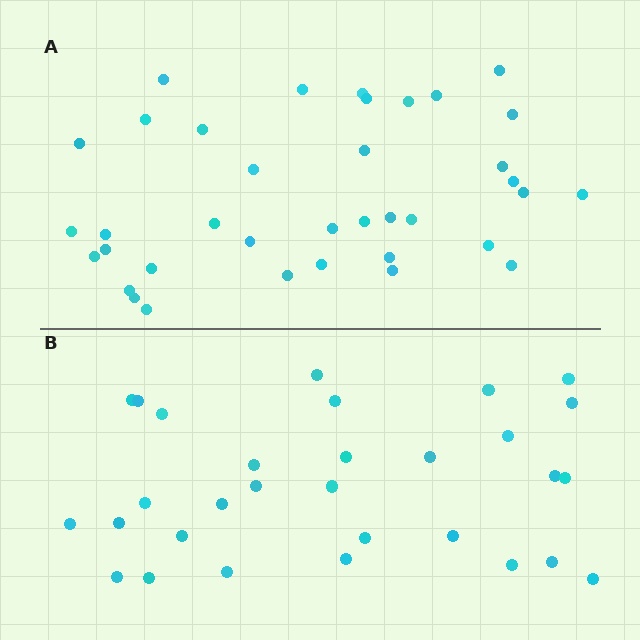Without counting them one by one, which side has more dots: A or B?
Region A (the top region) has more dots.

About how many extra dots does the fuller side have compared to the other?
Region A has roughly 8 or so more dots than region B.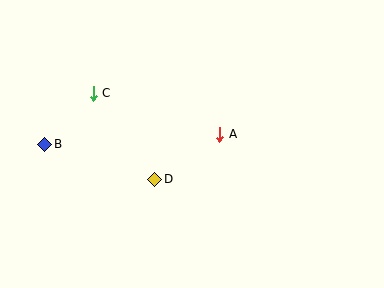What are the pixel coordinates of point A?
Point A is at (220, 135).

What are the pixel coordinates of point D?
Point D is at (155, 179).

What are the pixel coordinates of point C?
Point C is at (93, 93).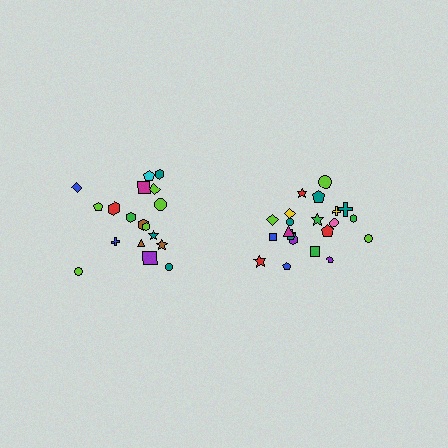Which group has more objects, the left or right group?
The right group.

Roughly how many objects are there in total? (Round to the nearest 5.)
Roughly 40 objects in total.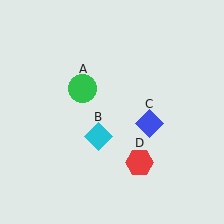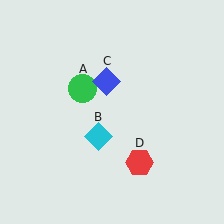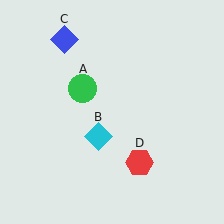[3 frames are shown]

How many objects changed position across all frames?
1 object changed position: blue diamond (object C).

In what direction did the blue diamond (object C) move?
The blue diamond (object C) moved up and to the left.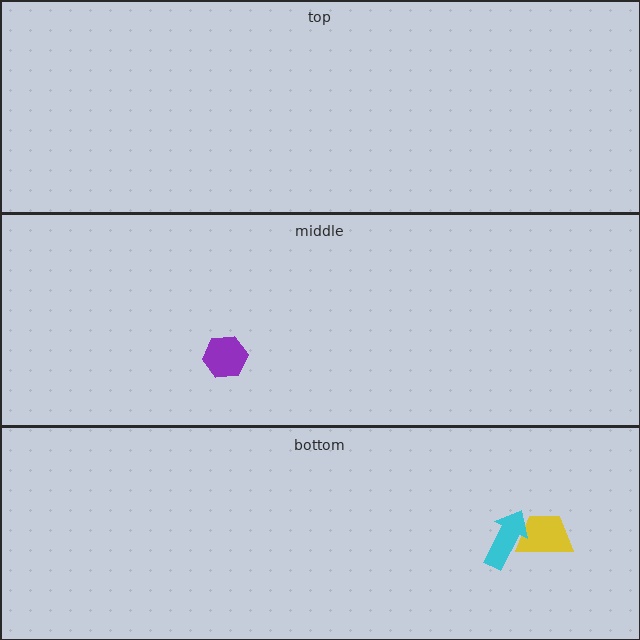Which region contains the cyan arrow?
The bottom region.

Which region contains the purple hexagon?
The middle region.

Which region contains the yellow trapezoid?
The bottom region.